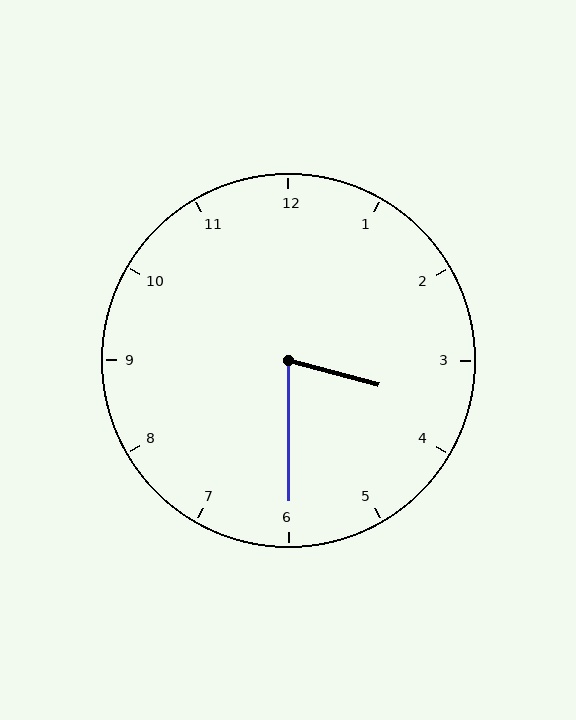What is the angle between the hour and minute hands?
Approximately 75 degrees.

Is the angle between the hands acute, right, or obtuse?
It is acute.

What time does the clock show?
3:30.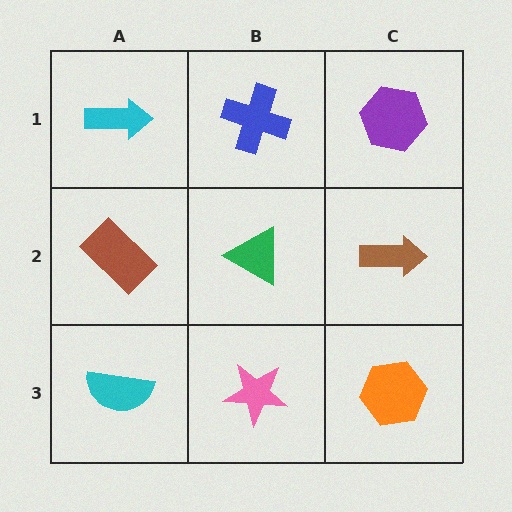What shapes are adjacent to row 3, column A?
A brown rectangle (row 2, column A), a pink star (row 3, column B).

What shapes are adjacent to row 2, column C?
A purple hexagon (row 1, column C), an orange hexagon (row 3, column C), a green triangle (row 2, column B).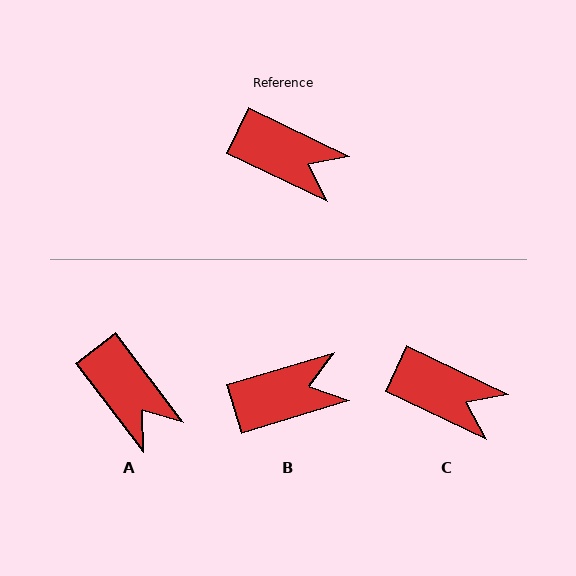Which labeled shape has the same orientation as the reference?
C.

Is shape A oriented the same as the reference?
No, it is off by about 27 degrees.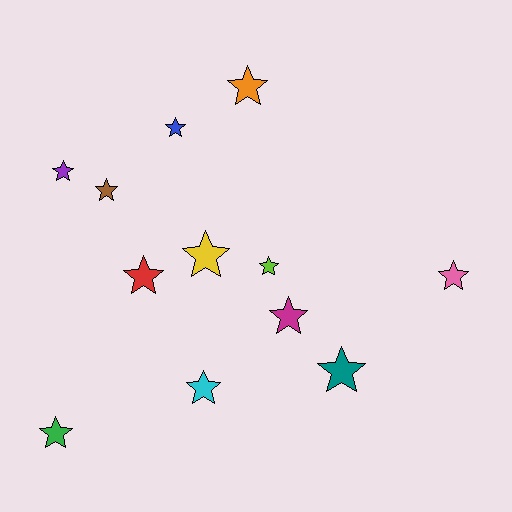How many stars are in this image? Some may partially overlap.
There are 12 stars.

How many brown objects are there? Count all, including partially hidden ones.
There is 1 brown object.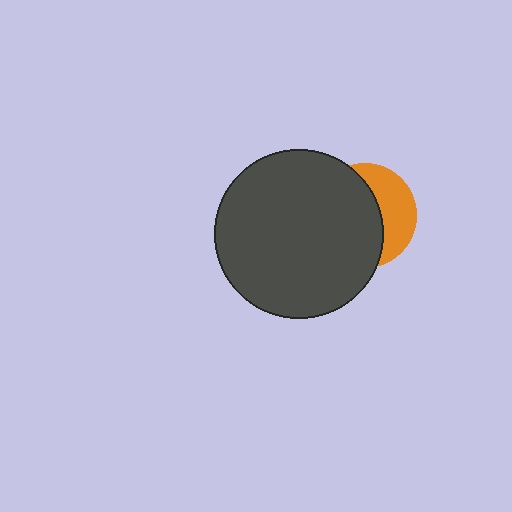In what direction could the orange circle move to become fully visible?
The orange circle could move right. That would shift it out from behind the dark gray circle entirely.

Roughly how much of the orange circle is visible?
A small part of it is visible (roughly 37%).